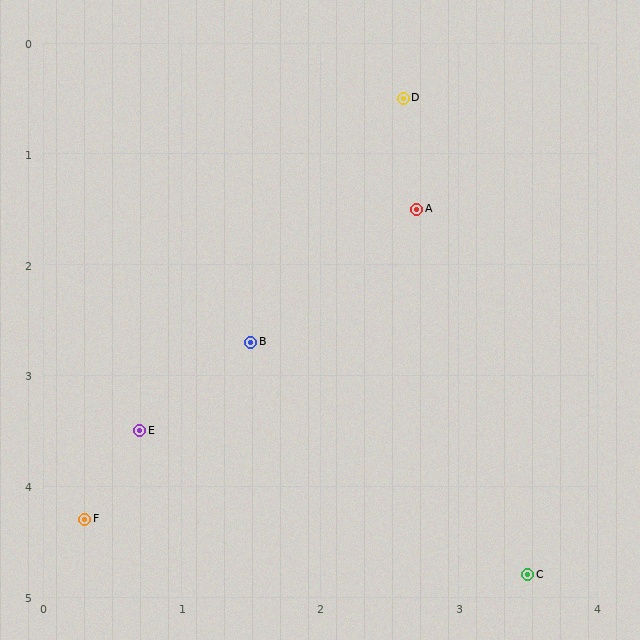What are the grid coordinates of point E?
Point E is at approximately (0.7, 3.5).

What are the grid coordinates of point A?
Point A is at approximately (2.7, 1.5).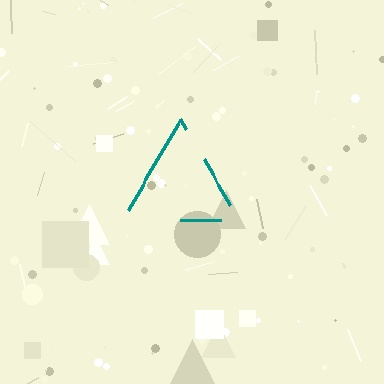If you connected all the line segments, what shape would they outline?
They would outline a triangle.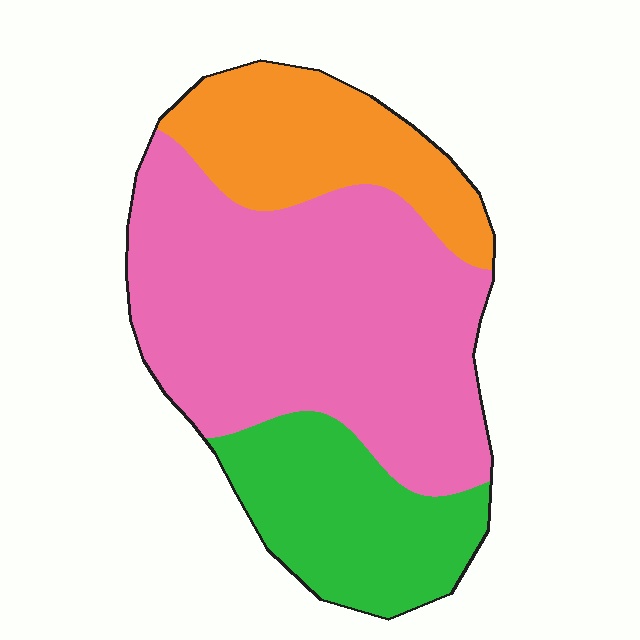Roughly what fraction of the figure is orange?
Orange covers roughly 20% of the figure.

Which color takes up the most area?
Pink, at roughly 55%.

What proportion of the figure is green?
Green takes up about one fifth (1/5) of the figure.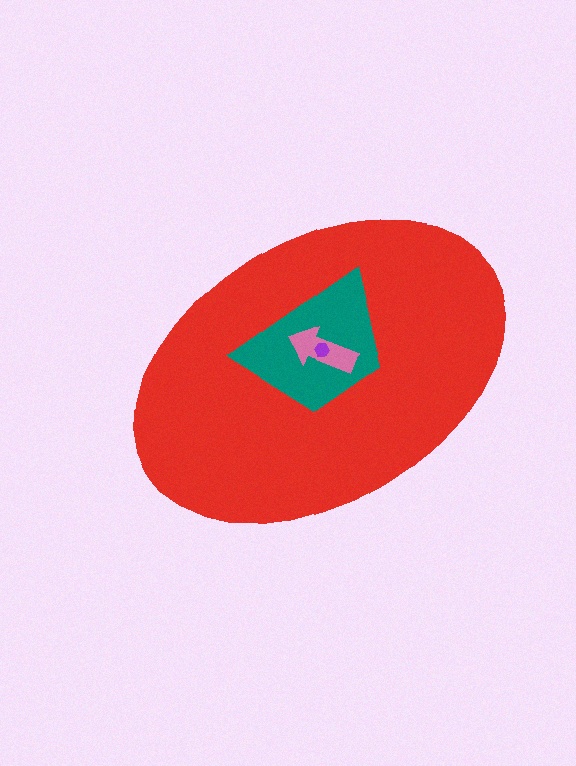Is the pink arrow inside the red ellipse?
Yes.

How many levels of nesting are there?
4.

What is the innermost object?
The purple hexagon.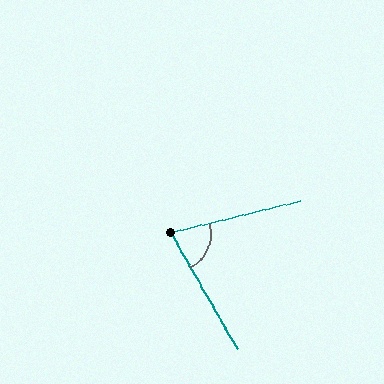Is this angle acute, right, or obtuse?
It is acute.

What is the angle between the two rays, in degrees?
Approximately 74 degrees.